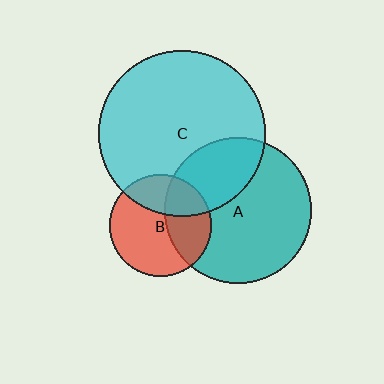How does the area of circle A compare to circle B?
Approximately 2.1 times.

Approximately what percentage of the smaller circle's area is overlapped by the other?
Approximately 30%.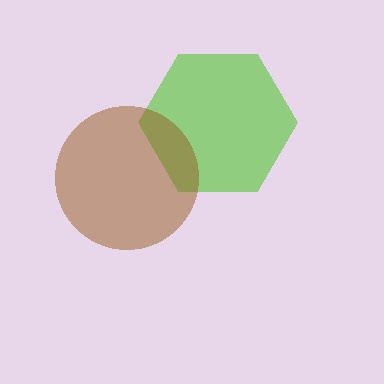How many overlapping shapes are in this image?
There are 2 overlapping shapes in the image.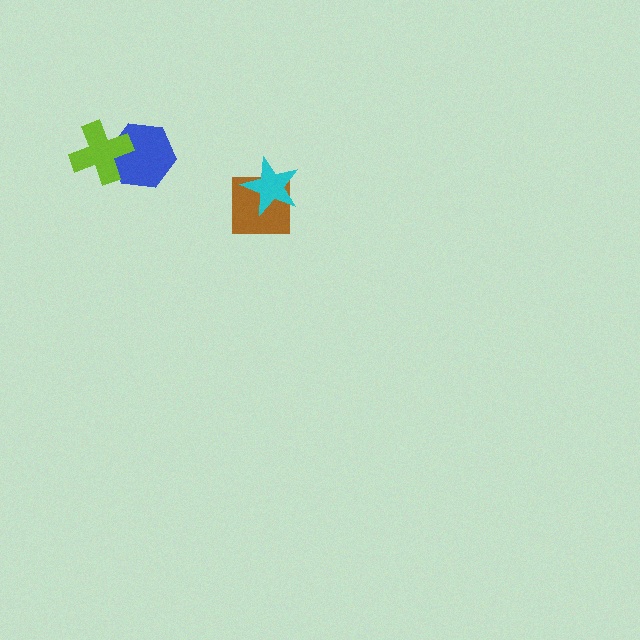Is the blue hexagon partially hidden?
Yes, it is partially covered by another shape.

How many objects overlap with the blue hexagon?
1 object overlaps with the blue hexagon.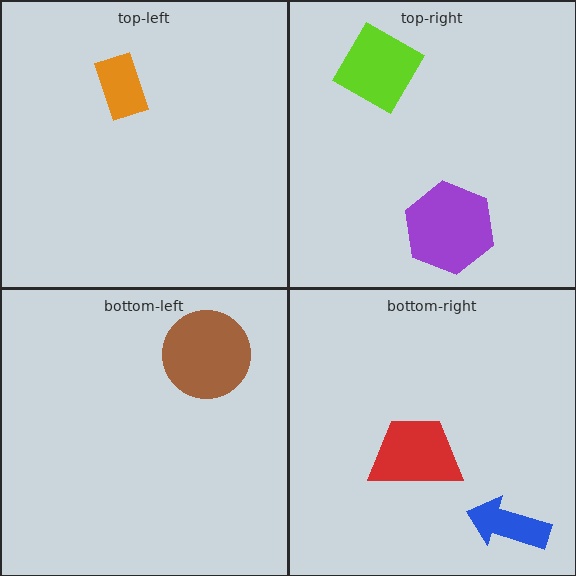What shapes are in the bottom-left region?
The brown circle.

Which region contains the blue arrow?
The bottom-right region.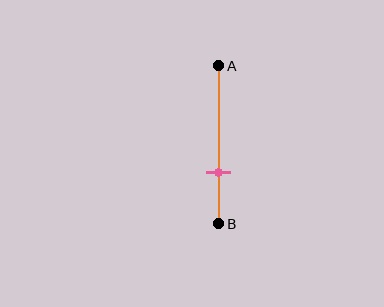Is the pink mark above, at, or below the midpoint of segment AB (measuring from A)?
The pink mark is below the midpoint of segment AB.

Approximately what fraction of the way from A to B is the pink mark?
The pink mark is approximately 65% of the way from A to B.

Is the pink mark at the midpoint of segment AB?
No, the mark is at about 65% from A, not at the 50% midpoint.